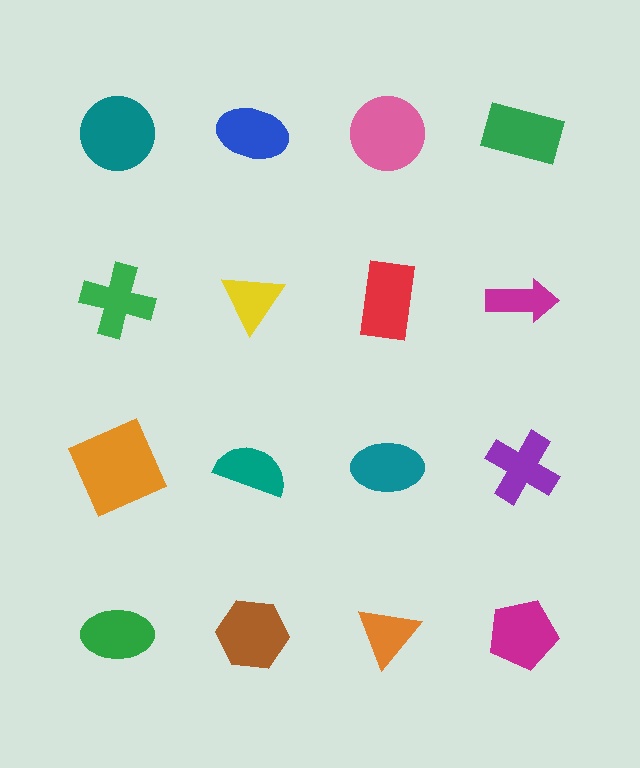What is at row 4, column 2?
A brown hexagon.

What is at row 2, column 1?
A green cross.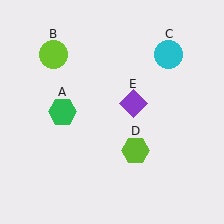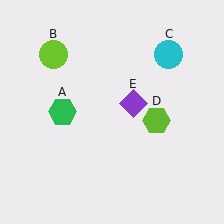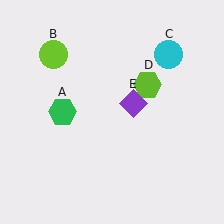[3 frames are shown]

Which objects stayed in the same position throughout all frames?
Green hexagon (object A) and lime circle (object B) and cyan circle (object C) and purple diamond (object E) remained stationary.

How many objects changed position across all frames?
1 object changed position: lime hexagon (object D).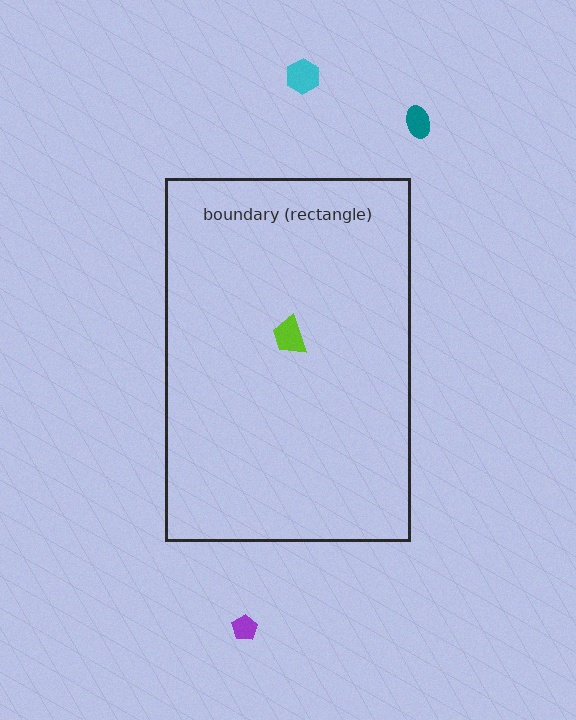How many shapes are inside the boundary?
1 inside, 3 outside.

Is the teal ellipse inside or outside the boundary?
Outside.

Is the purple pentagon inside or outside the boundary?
Outside.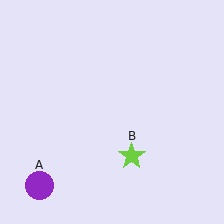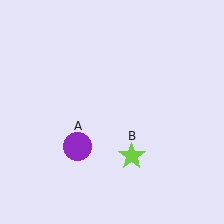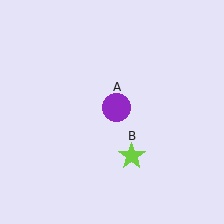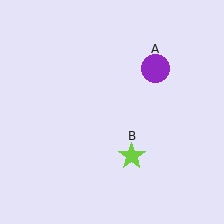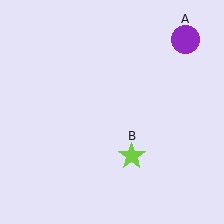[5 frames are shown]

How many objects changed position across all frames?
1 object changed position: purple circle (object A).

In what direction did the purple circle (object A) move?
The purple circle (object A) moved up and to the right.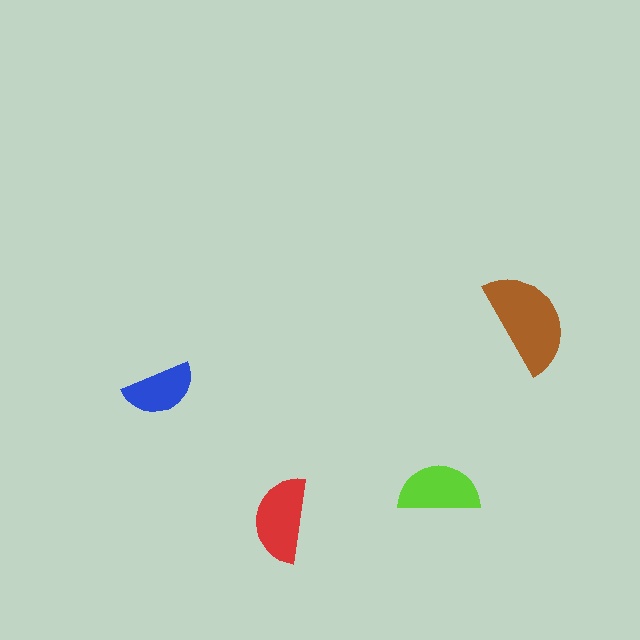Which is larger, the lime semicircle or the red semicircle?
The red one.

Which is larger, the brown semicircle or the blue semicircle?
The brown one.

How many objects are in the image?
There are 4 objects in the image.